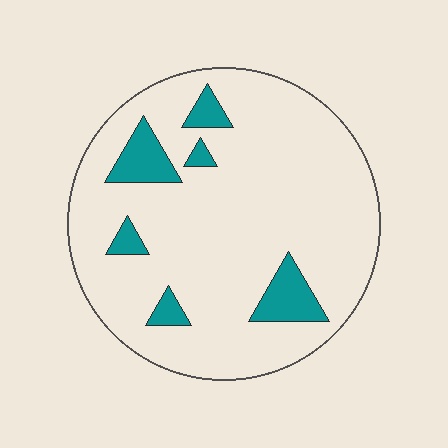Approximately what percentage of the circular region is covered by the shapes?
Approximately 10%.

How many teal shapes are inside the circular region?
6.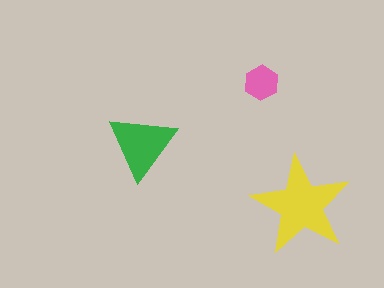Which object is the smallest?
The pink hexagon.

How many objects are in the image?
There are 3 objects in the image.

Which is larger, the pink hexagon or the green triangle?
The green triangle.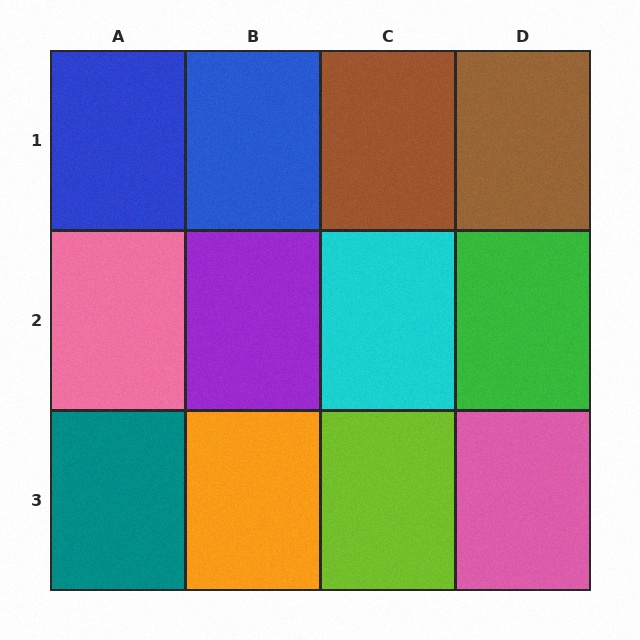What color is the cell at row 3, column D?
Pink.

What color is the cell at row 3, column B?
Orange.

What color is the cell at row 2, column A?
Pink.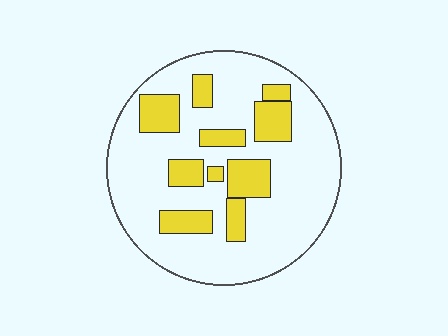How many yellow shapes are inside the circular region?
10.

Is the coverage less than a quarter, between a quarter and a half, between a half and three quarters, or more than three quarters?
Less than a quarter.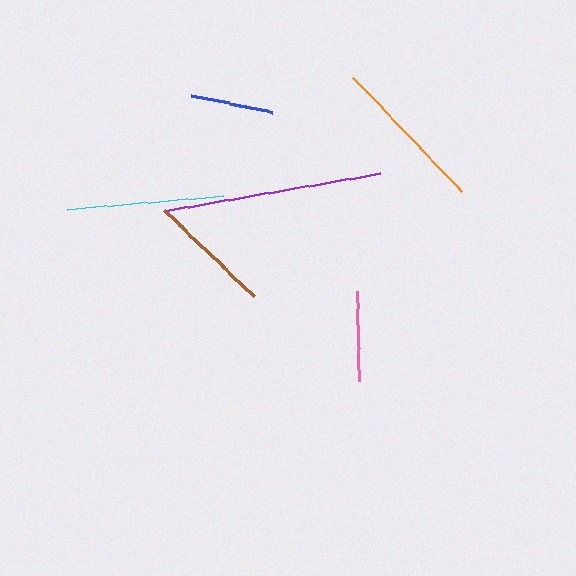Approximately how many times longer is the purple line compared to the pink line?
The purple line is approximately 2.4 times the length of the pink line.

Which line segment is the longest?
The purple line is the longest at approximately 219 pixels.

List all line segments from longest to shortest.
From longest to shortest: purple, orange, cyan, brown, pink, blue.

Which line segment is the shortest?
The blue line is the shortest at approximately 83 pixels.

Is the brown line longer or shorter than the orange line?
The orange line is longer than the brown line.